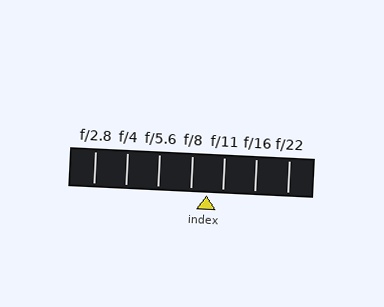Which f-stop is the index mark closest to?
The index mark is closest to f/11.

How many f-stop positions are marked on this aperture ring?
There are 7 f-stop positions marked.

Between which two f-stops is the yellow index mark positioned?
The index mark is between f/8 and f/11.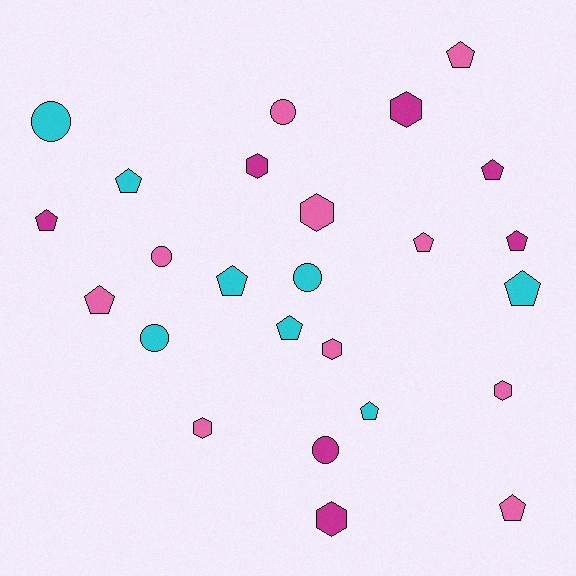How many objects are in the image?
There are 25 objects.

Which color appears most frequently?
Pink, with 10 objects.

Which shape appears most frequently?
Pentagon, with 12 objects.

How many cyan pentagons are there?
There are 5 cyan pentagons.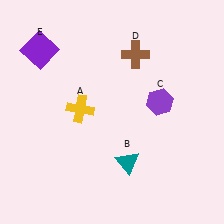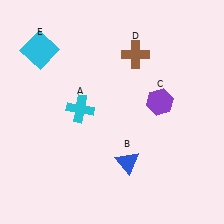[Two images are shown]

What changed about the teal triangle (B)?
In Image 1, B is teal. In Image 2, it changed to blue.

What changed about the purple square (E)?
In Image 1, E is purple. In Image 2, it changed to cyan.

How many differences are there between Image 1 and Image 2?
There are 3 differences between the two images.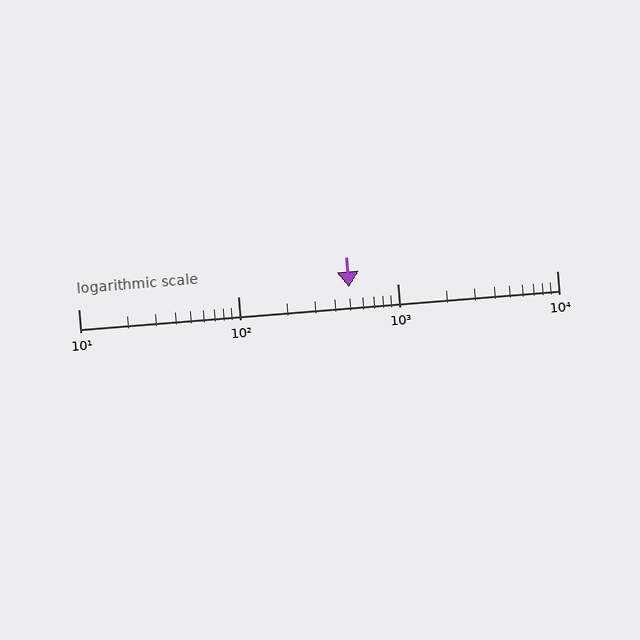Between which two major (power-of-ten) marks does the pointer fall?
The pointer is between 100 and 1000.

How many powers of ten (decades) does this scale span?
The scale spans 3 decades, from 10 to 10000.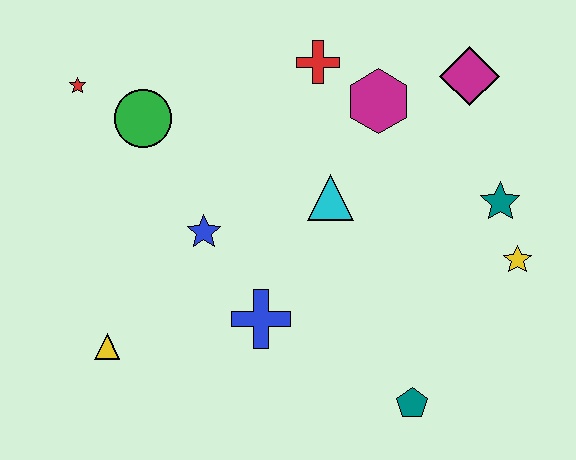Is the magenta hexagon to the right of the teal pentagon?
No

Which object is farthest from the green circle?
The yellow star is farthest from the green circle.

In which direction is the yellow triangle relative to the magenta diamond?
The yellow triangle is to the left of the magenta diamond.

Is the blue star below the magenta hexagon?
Yes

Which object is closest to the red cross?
The magenta hexagon is closest to the red cross.